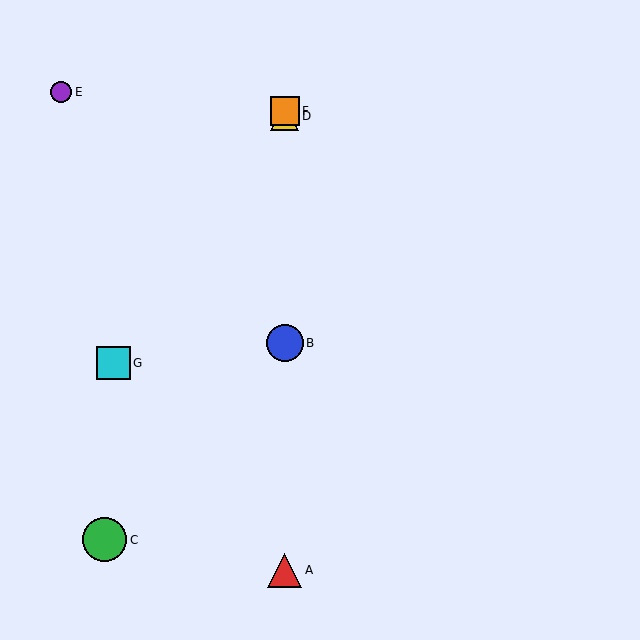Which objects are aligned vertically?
Objects A, B, D, F are aligned vertically.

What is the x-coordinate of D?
Object D is at x≈285.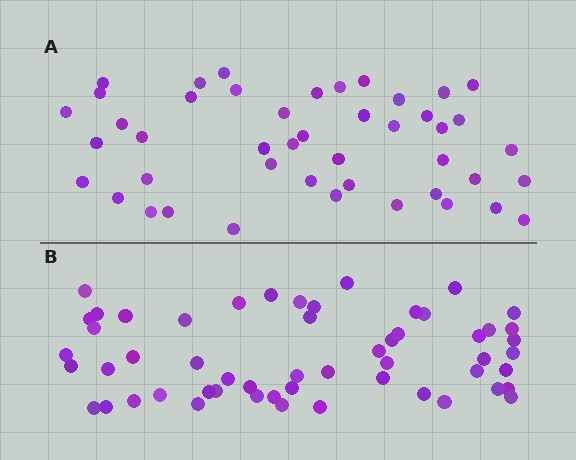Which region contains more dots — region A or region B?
Region B (the bottom region) has more dots.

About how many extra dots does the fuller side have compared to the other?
Region B has roughly 10 or so more dots than region A.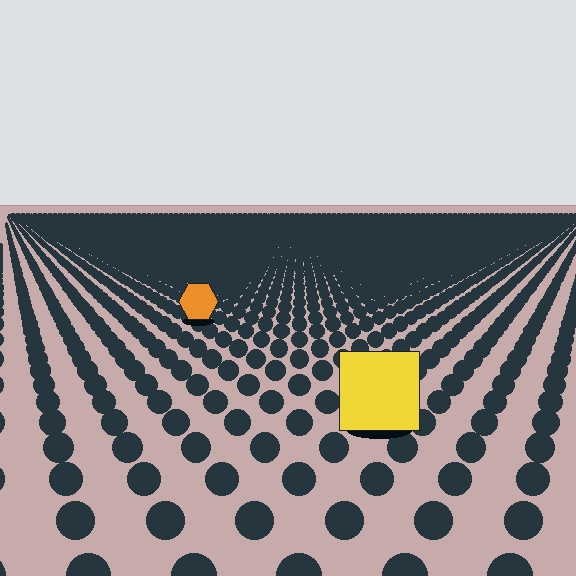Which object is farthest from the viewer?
The orange hexagon is farthest from the viewer. It appears smaller and the ground texture around it is denser.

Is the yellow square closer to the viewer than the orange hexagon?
Yes. The yellow square is closer — you can tell from the texture gradient: the ground texture is coarser near it.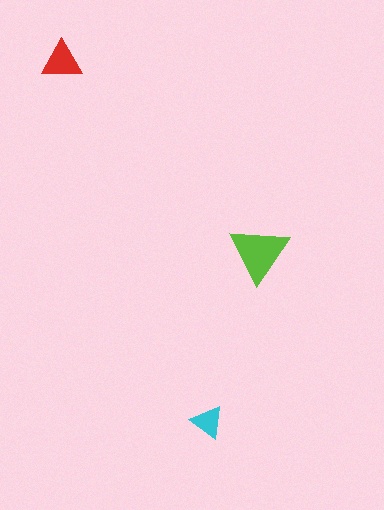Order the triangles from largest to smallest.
the lime one, the red one, the cyan one.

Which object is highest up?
The red triangle is topmost.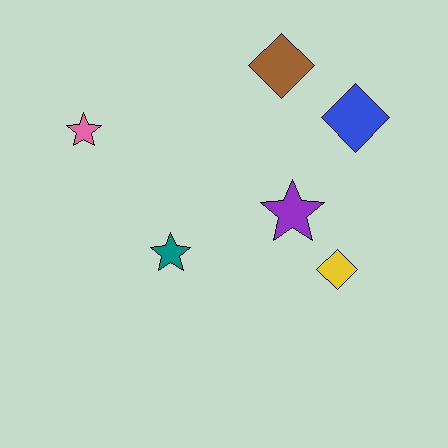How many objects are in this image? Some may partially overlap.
There are 6 objects.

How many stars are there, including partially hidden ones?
There are 3 stars.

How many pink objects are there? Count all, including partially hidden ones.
There is 1 pink object.